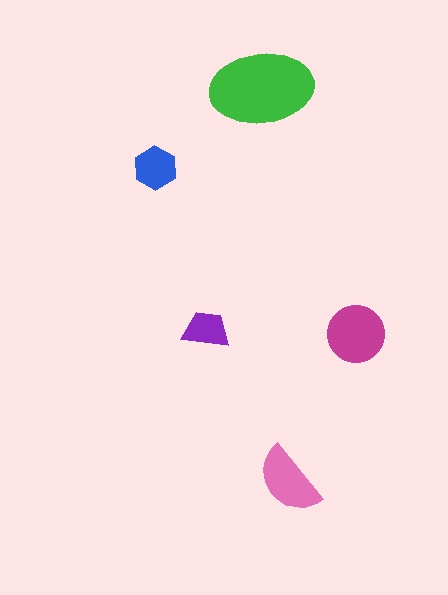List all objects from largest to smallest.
The green ellipse, the magenta circle, the pink semicircle, the blue hexagon, the purple trapezoid.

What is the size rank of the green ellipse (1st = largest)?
1st.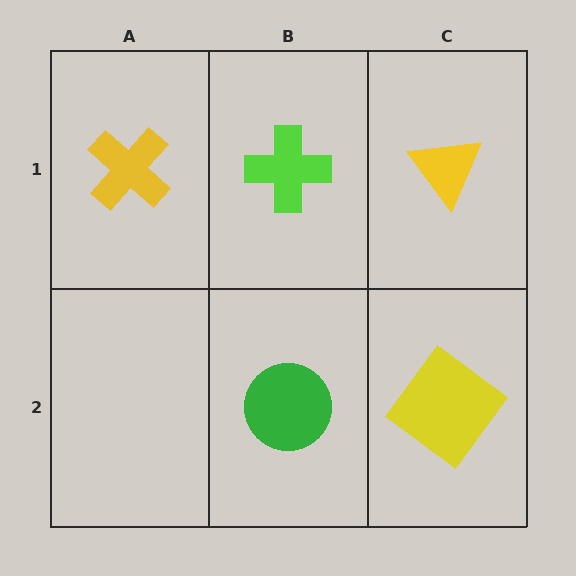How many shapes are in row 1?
3 shapes.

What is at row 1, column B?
A lime cross.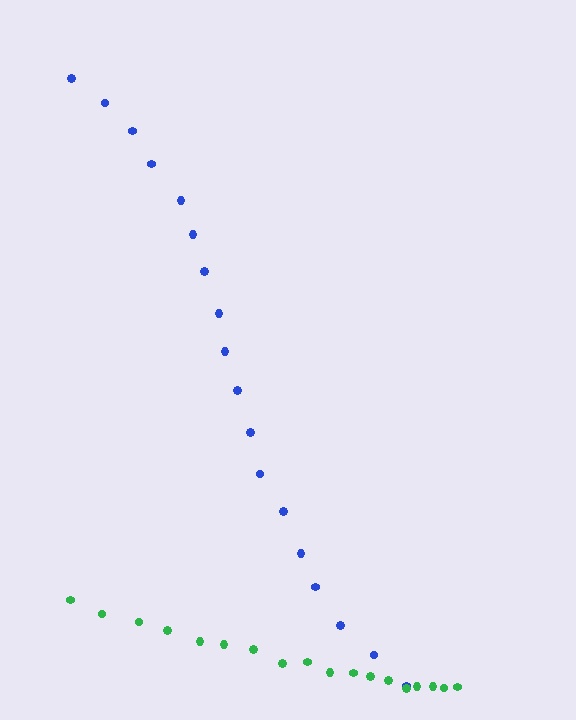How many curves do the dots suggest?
There are 2 distinct paths.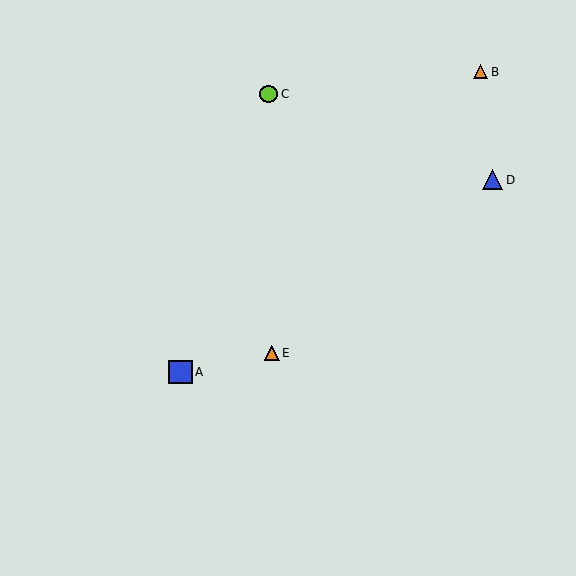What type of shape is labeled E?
Shape E is an orange triangle.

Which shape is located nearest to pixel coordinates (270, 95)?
The lime circle (labeled C) at (269, 94) is nearest to that location.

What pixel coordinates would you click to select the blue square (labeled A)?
Click at (181, 372) to select the blue square A.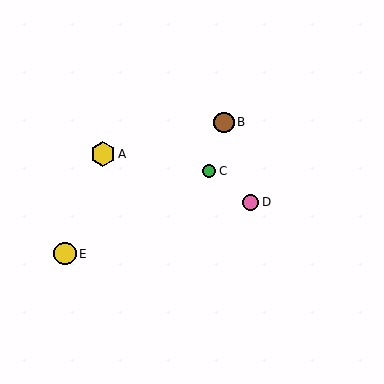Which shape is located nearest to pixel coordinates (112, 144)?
The yellow hexagon (labeled A) at (103, 154) is nearest to that location.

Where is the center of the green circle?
The center of the green circle is at (209, 171).